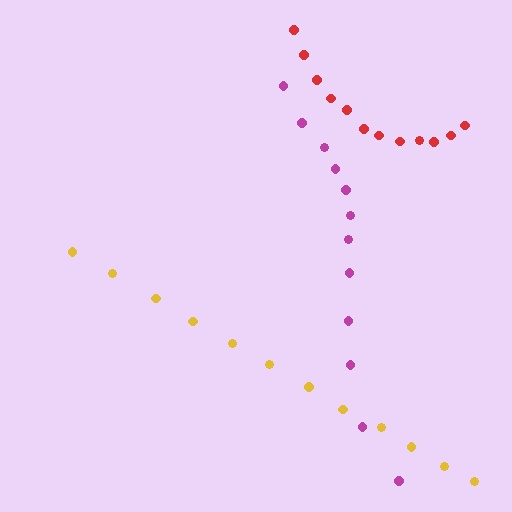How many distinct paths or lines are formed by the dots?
There are 3 distinct paths.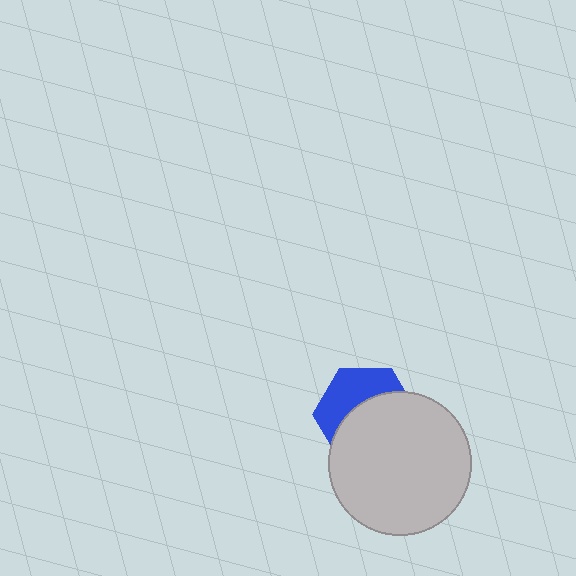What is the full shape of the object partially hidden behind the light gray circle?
The partially hidden object is a blue hexagon.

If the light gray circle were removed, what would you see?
You would see the complete blue hexagon.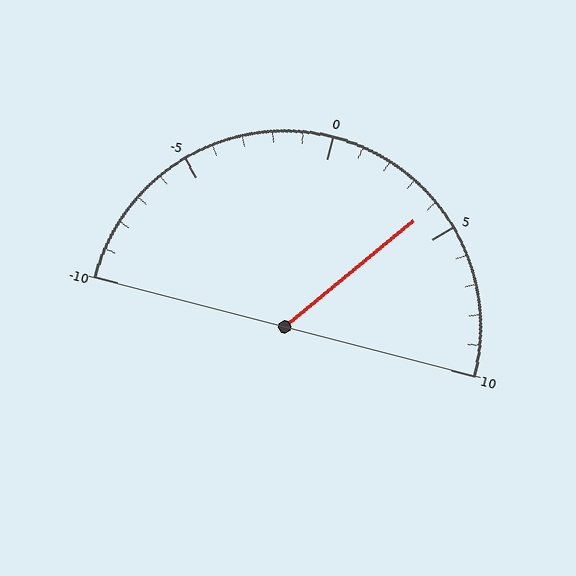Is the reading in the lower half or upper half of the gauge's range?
The reading is in the upper half of the range (-10 to 10).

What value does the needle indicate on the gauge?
The needle indicates approximately 4.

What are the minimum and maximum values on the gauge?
The gauge ranges from -10 to 10.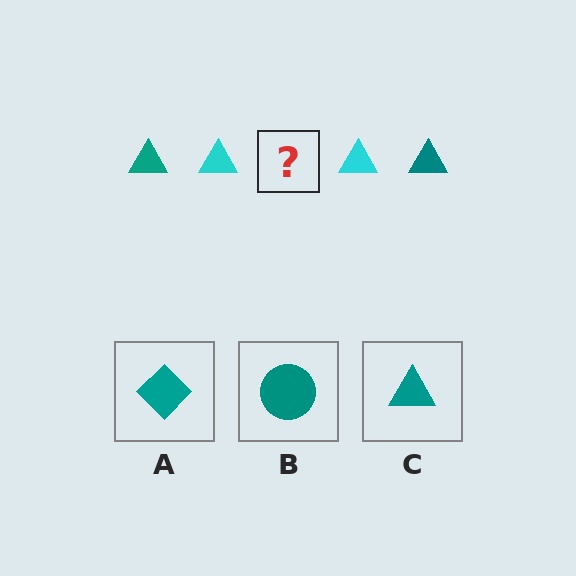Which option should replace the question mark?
Option C.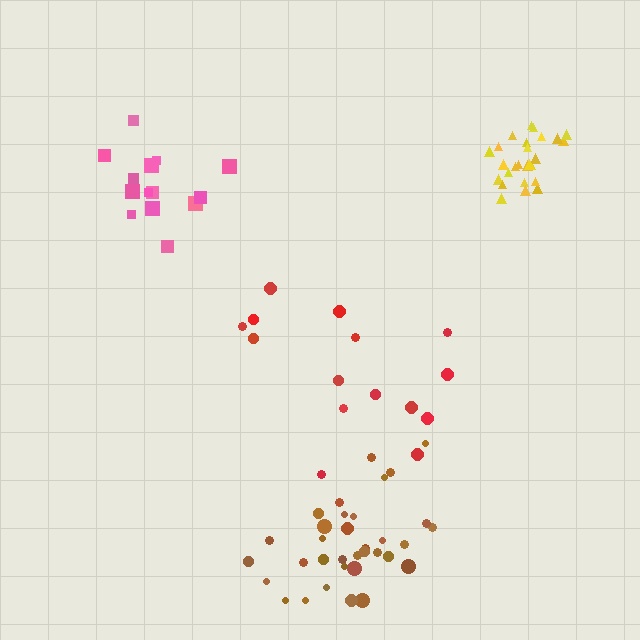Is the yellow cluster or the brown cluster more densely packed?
Yellow.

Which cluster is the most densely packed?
Yellow.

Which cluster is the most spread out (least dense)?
Red.